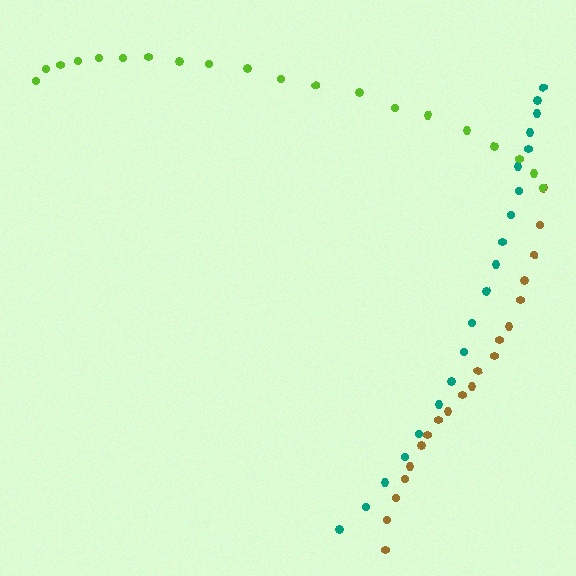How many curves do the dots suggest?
There are 3 distinct paths.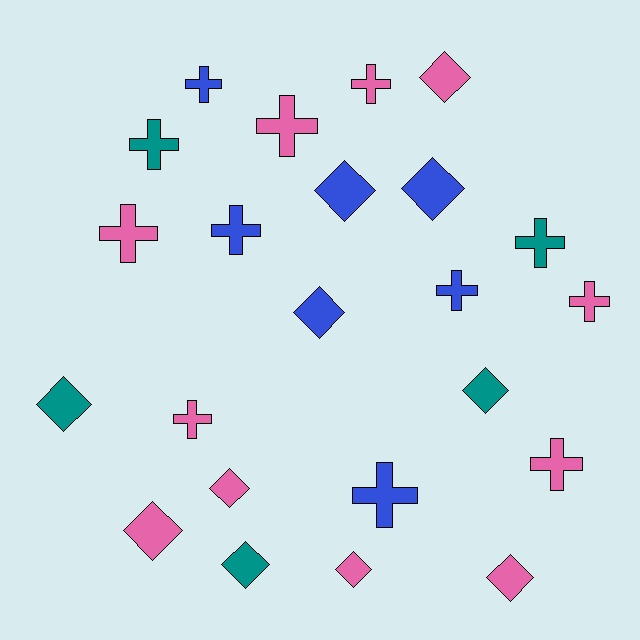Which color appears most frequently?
Pink, with 11 objects.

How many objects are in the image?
There are 23 objects.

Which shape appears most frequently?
Cross, with 12 objects.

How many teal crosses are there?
There are 2 teal crosses.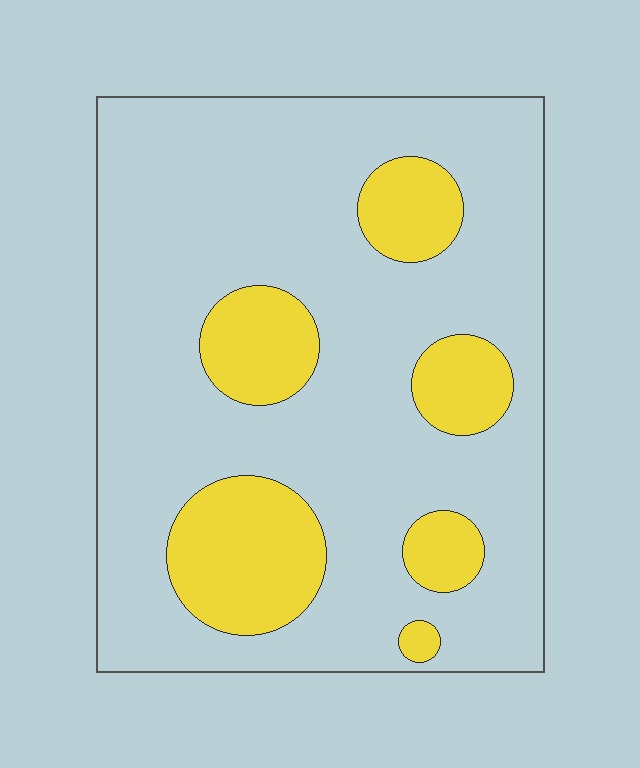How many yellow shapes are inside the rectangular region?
6.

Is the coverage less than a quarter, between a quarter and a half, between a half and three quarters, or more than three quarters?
Less than a quarter.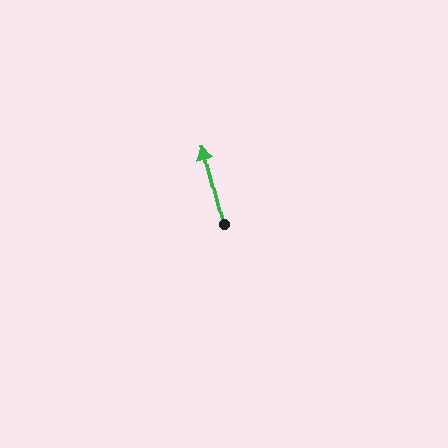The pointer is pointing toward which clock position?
Roughly 12 o'clock.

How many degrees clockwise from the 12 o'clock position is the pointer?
Approximately 346 degrees.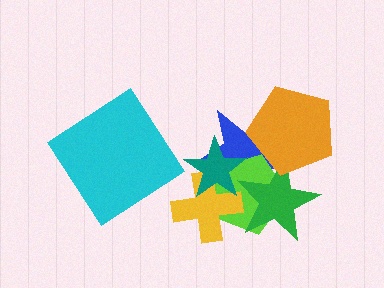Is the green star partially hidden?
Yes, it is partially covered by another shape.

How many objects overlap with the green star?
5 objects overlap with the green star.